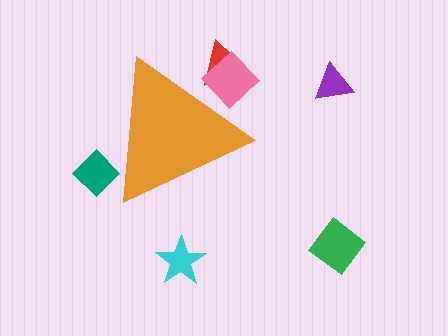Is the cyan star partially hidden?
No, the cyan star is fully visible.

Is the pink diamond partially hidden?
Yes, the pink diamond is partially hidden behind the orange triangle.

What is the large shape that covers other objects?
An orange triangle.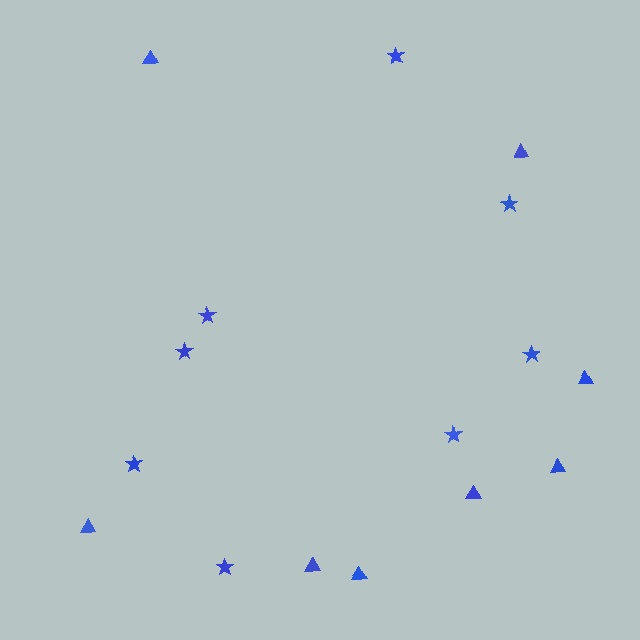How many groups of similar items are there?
There are 2 groups: one group of stars (8) and one group of triangles (8).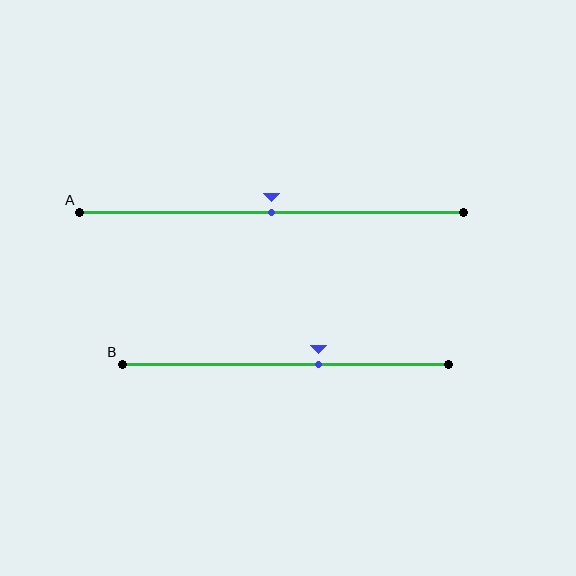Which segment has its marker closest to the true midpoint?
Segment A has its marker closest to the true midpoint.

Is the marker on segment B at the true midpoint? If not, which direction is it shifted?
No, the marker on segment B is shifted to the right by about 10% of the segment length.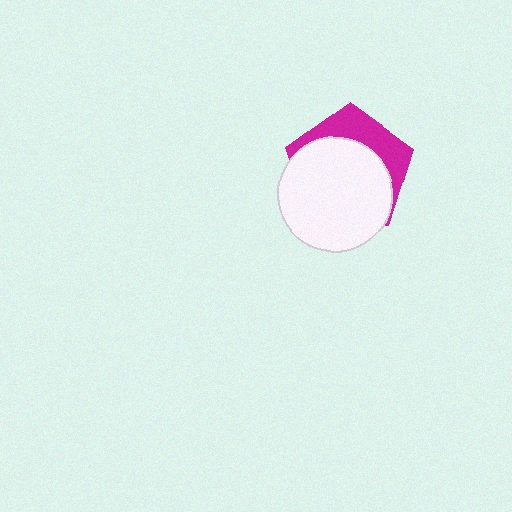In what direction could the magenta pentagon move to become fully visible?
The magenta pentagon could move up. That would shift it out from behind the white circle entirely.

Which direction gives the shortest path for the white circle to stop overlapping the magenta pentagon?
Moving down gives the shortest separation.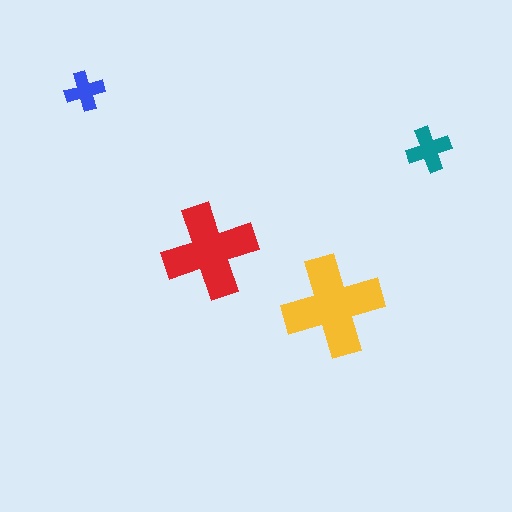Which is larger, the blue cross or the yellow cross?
The yellow one.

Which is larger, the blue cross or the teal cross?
The teal one.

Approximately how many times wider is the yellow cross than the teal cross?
About 2 times wider.